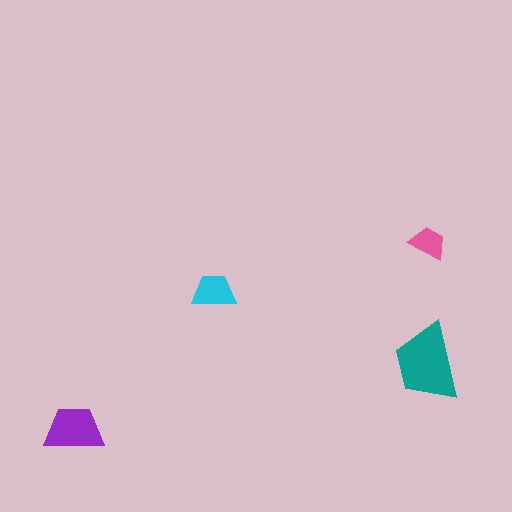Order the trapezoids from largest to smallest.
the teal one, the purple one, the cyan one, the pink one.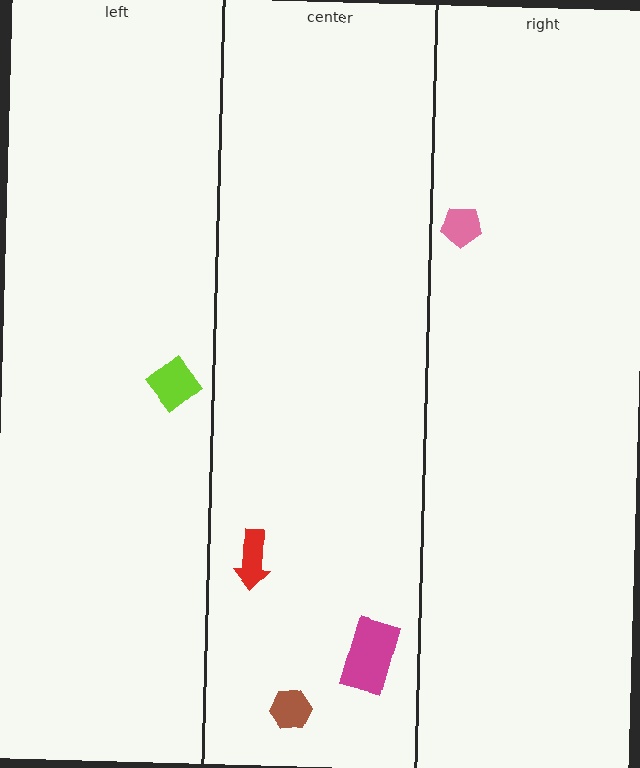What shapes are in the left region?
The lime diamond.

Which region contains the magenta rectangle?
The center region.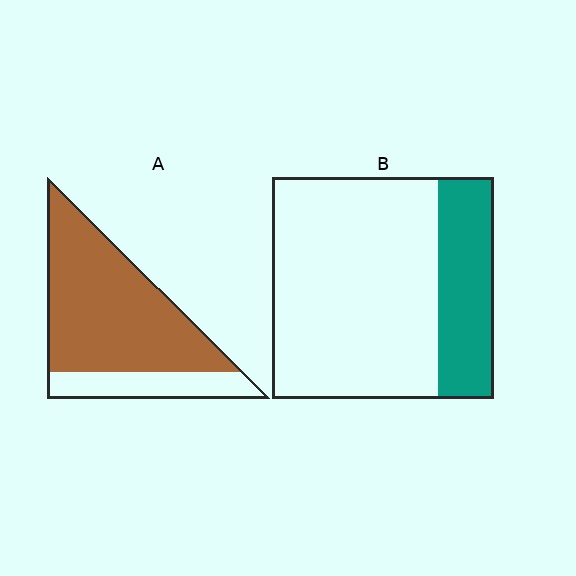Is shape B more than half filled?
No.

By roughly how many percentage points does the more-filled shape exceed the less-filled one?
By roughly 50 percentage points (A over B).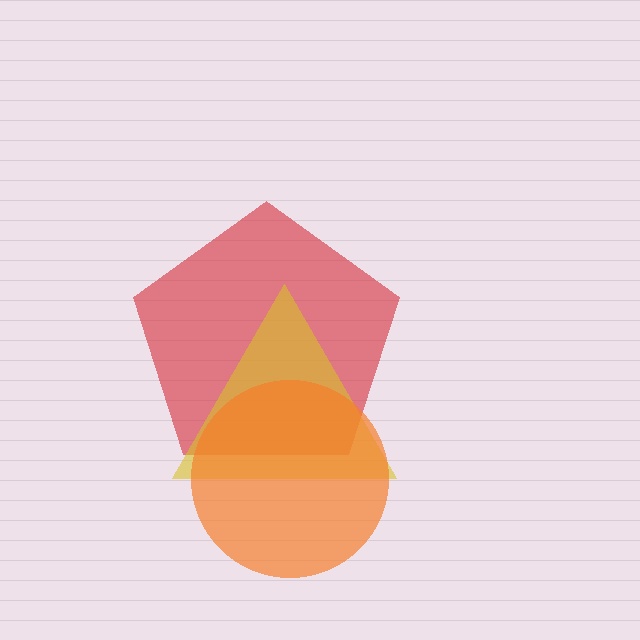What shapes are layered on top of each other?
The layered shapes are: a red pentagon, a yellow triangle, an orange circle.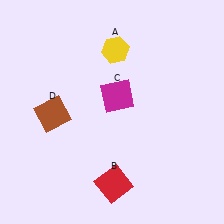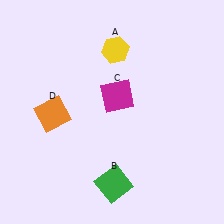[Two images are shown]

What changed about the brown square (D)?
In Image 1, D is brown. In Image 2, it changed to orange.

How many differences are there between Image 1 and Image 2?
There are 2 differences between the two images.